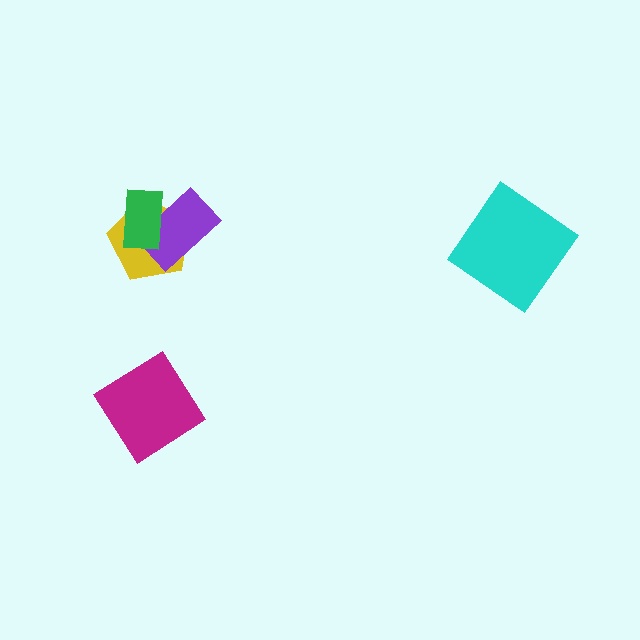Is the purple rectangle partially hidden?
Yes, it is partially covered by another shape.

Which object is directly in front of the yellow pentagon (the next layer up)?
The purple rectangle is directly in front of the yellow pentagon.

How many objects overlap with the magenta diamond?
0 objects overlap with the magenta diamond.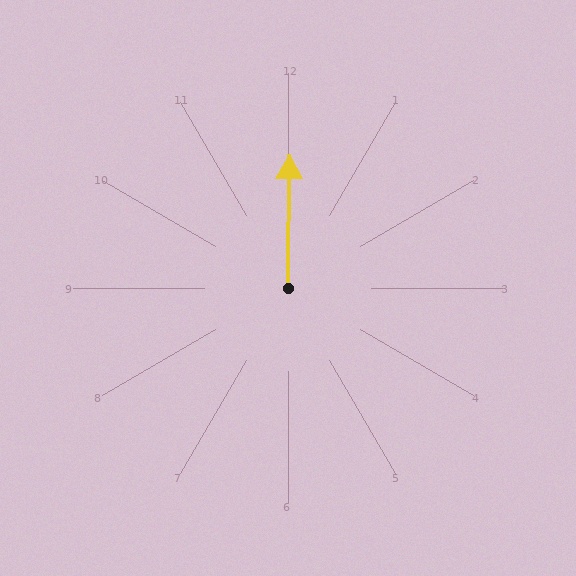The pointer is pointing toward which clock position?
Roughly 12 o'clock.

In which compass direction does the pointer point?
North.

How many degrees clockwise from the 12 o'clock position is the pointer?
Approximately 1 degrees.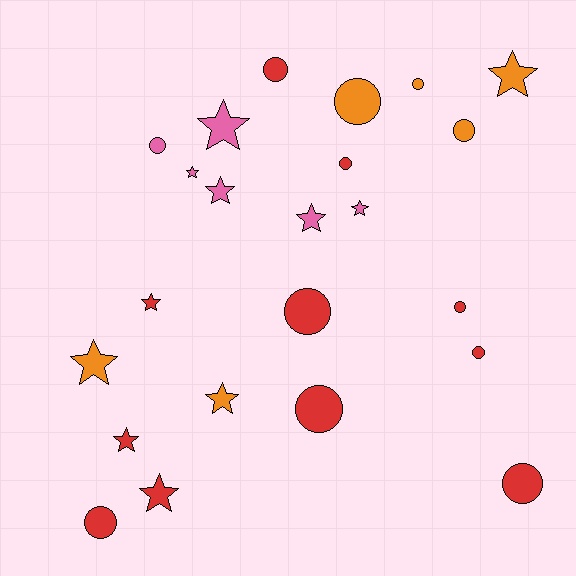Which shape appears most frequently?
Circle, with 12 objects.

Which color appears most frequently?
Red, with 11 objects.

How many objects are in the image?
There are 23 objects.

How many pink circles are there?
There is 1 pink circle.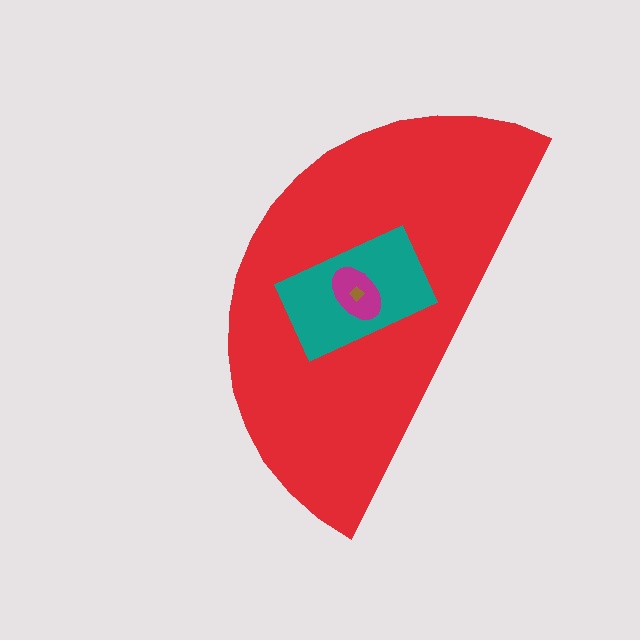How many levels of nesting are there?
4.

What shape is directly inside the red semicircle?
The teal rectangle.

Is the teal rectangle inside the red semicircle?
Yes.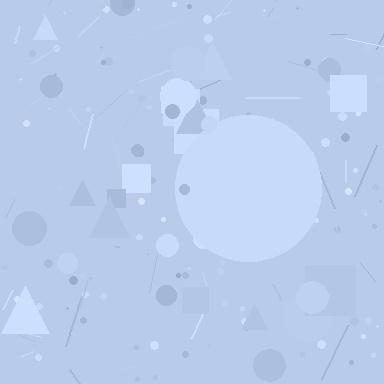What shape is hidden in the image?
A circle is hidden in the image.